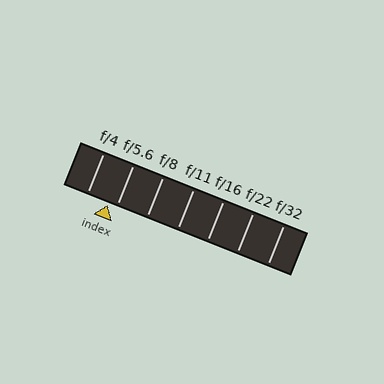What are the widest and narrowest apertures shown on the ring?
The widest aperture shown is f/4 and the narrowest is f/32.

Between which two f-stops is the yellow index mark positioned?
The index mark is between f/4 and f/5.6.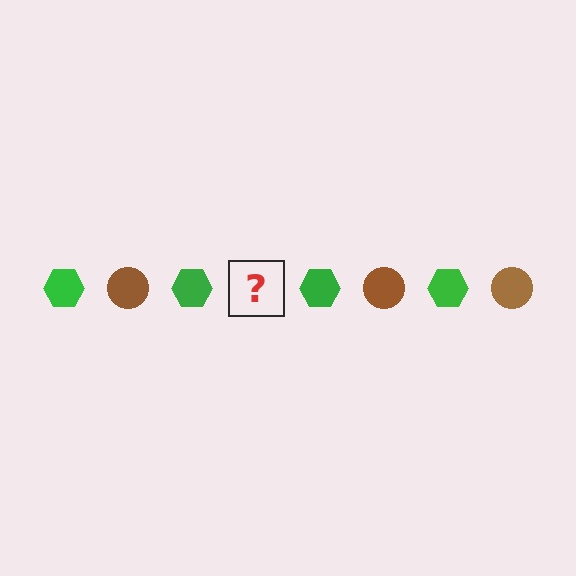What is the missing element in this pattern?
The missing element is a brown circle.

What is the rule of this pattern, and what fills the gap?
The rule is that the pattern alternates between green hexagon and brown circle. The gap should be filled with a brown circle.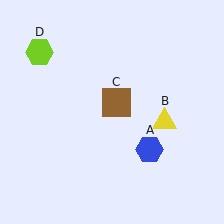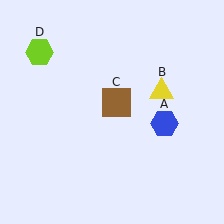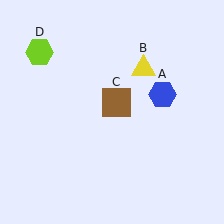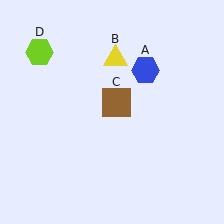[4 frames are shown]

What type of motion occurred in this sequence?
The blue hexagon (object A), yellow triangle (object B) rotated counterclockwise around the center of the scene.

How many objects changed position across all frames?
2 objects changed position: blue hexagon (object A), yellow triangle (object B).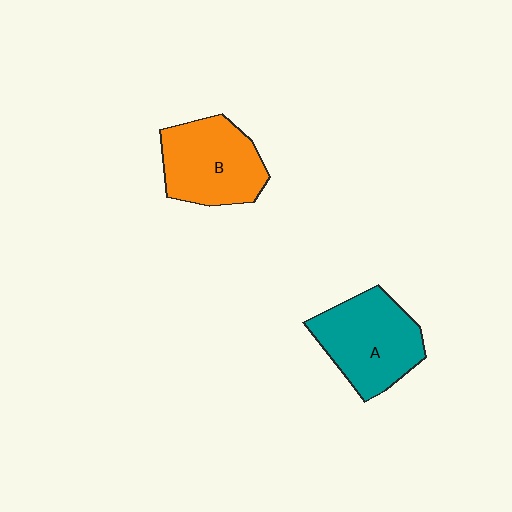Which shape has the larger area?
Shape A (teal).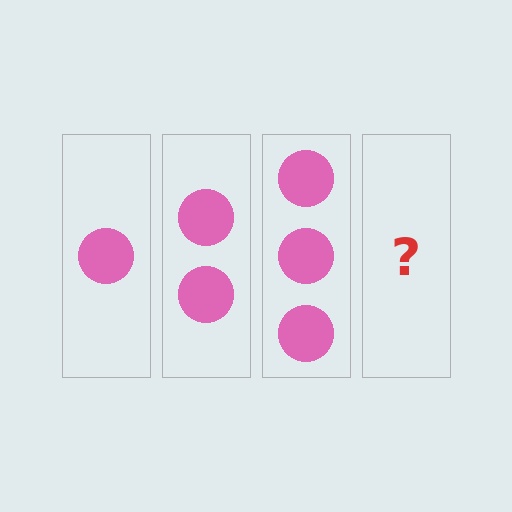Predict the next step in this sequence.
The next step is 4 circles.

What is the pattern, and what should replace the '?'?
The pattern is that each step adds one more circle. The '?' should be 4 circles.